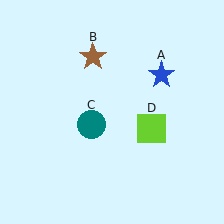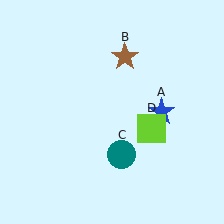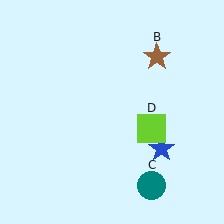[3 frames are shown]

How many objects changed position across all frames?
3 objects changed position: blue star (object A), brown star (object B), teal circle (object C).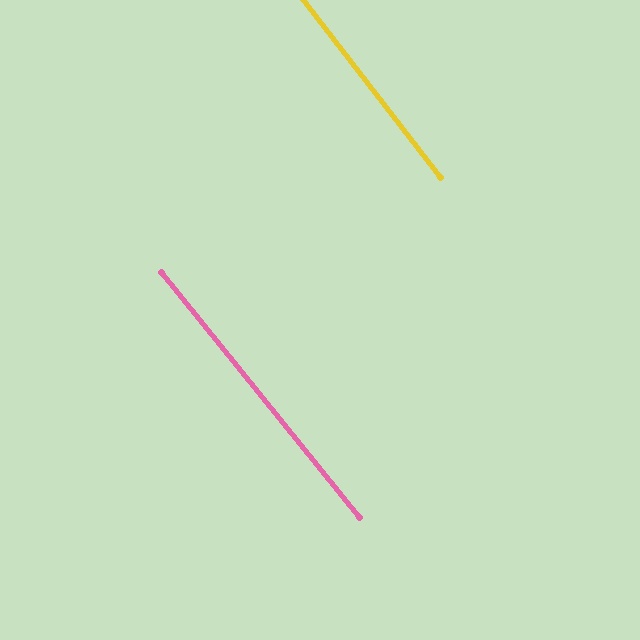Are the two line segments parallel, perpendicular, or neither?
Parallel — their directions differ by only 1.4°.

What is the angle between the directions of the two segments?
Approximately 1 degree.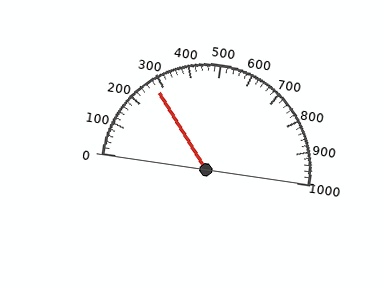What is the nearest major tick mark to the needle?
The nearest major tick mark is 300.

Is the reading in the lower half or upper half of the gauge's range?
The reading is in the lower half of the range (0 to 1000).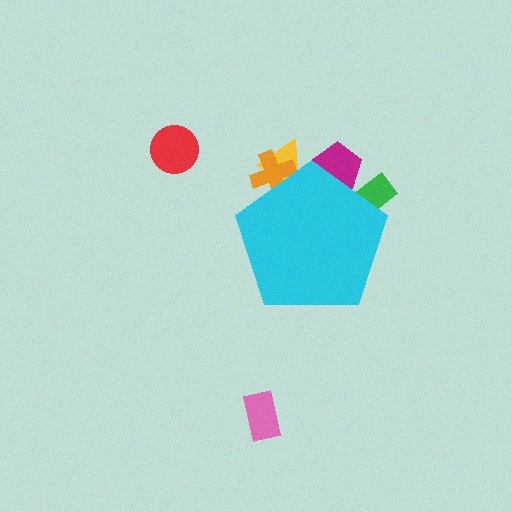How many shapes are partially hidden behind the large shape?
4 shapes are partially hidden.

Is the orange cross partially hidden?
Yes, the orange cross is partially hidden behind the cyan pentagon.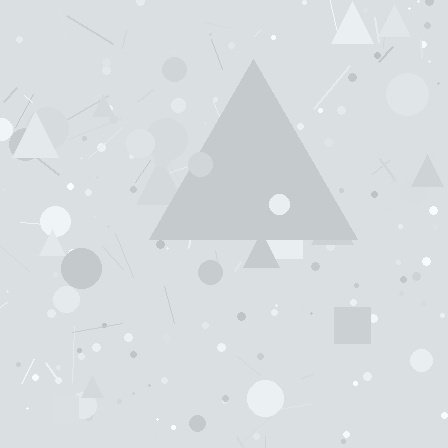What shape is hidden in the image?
A triangle is hidden in the image.